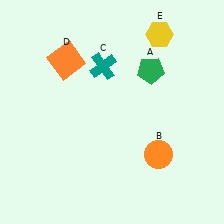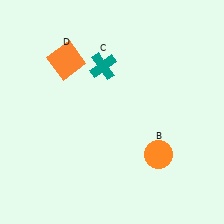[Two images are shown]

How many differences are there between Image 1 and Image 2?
There are 2 differences between the two images.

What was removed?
The green pentagon (A), the yellow hexagon (E) were removed in Image 2.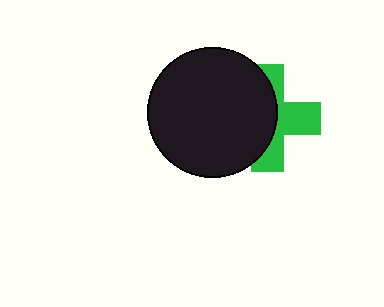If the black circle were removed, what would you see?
You would see the complete green cross.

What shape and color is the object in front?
The object in front is a black circle.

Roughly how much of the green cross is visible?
About half of it is visible (roughly 46%).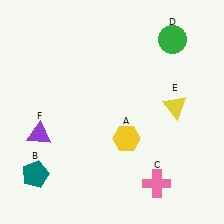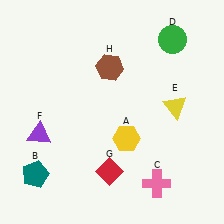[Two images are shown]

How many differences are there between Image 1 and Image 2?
There are 2 differences between the two images.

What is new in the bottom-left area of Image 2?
A red diamond (G) was added in the bottom-left area of Image 2.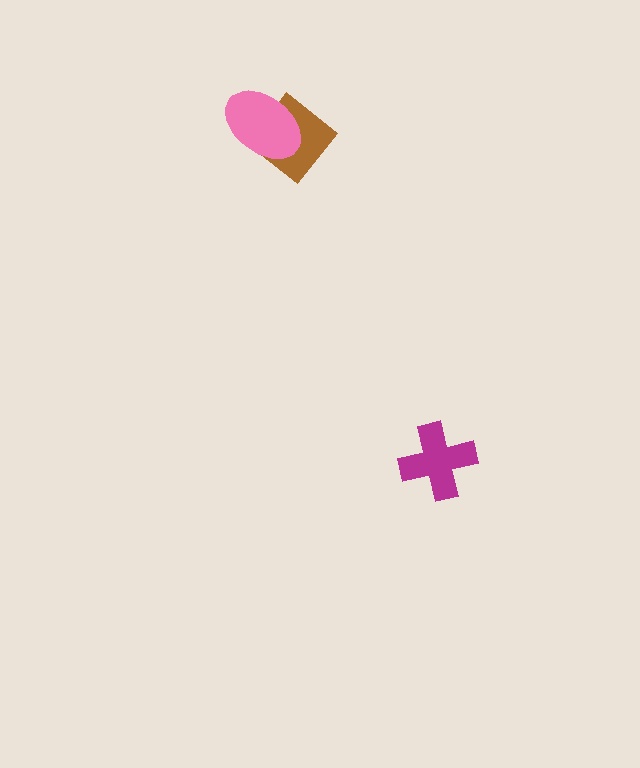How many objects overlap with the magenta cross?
0 objects overlap with the magenta cross.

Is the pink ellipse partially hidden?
No, no other shape covers it.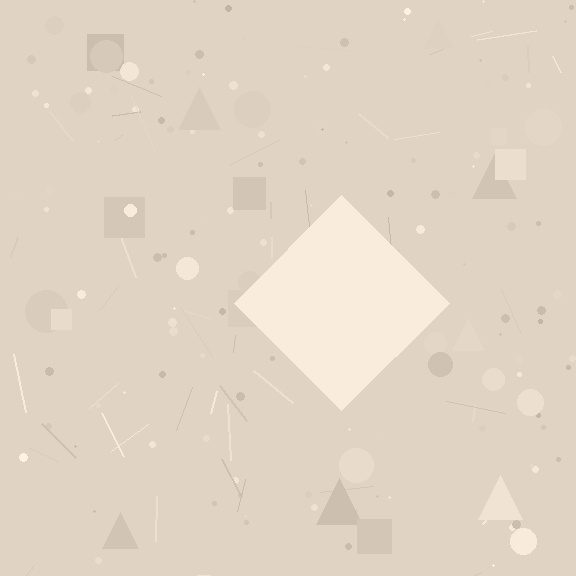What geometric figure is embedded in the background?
A diamond is embedded in the background.